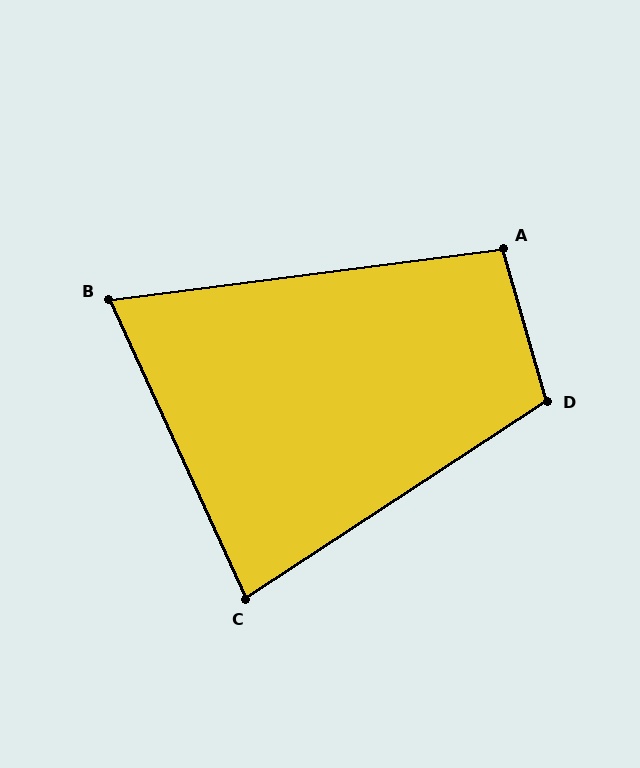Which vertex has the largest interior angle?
D, at approximately 107 degrees.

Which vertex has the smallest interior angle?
B, at approximately 73 degrees.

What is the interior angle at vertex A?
Approximately 99 degrees (obtuse).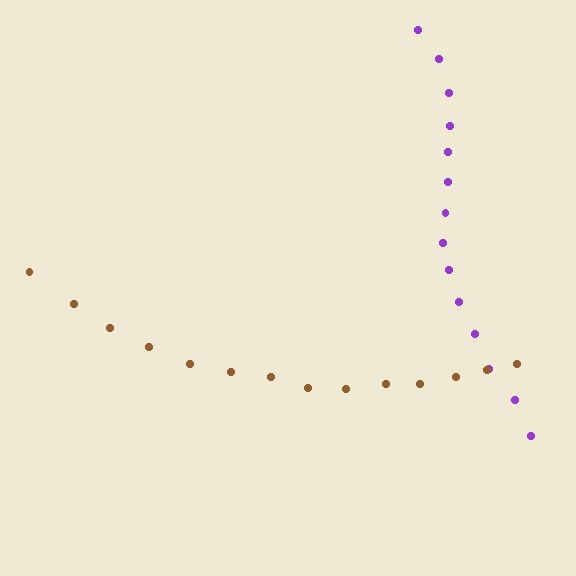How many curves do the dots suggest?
There are 2 distinct paths.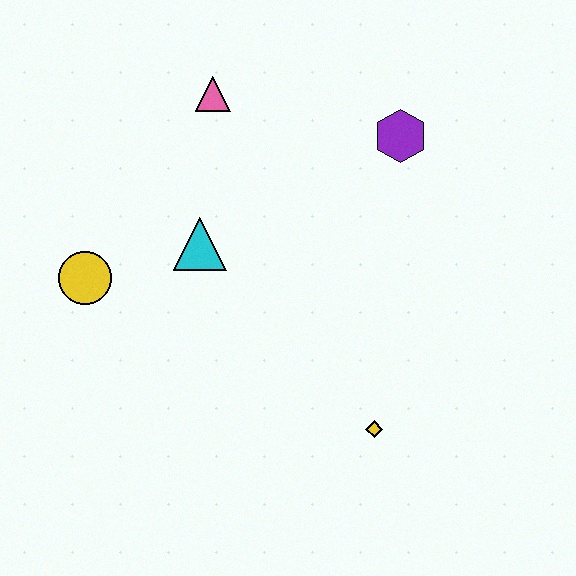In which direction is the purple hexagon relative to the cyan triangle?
The purple hexagon is to the right of the cyan triangle.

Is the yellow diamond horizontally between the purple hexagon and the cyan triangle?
Yes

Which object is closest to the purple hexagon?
The pink triangle is closest to the purple hexagon.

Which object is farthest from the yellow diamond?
The pink triangle is farthest from the yellow diamond.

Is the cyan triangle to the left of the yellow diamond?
Yes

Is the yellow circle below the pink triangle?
Yes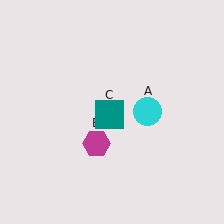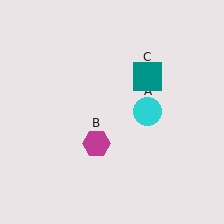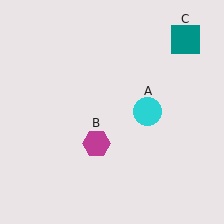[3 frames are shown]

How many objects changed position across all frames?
1 object changed position: teal square (object C).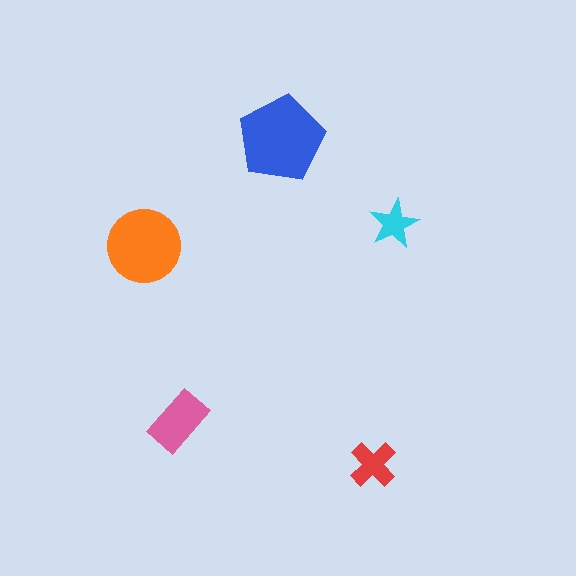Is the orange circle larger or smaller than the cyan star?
Larger.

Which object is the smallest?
The cyan star.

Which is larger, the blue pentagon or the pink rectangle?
The blue pentagon.